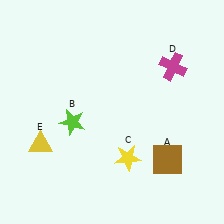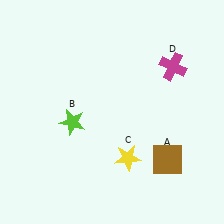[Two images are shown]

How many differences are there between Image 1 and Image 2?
There is 1 difference between the two images.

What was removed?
The yellow triangle (E) was removed in Image 2.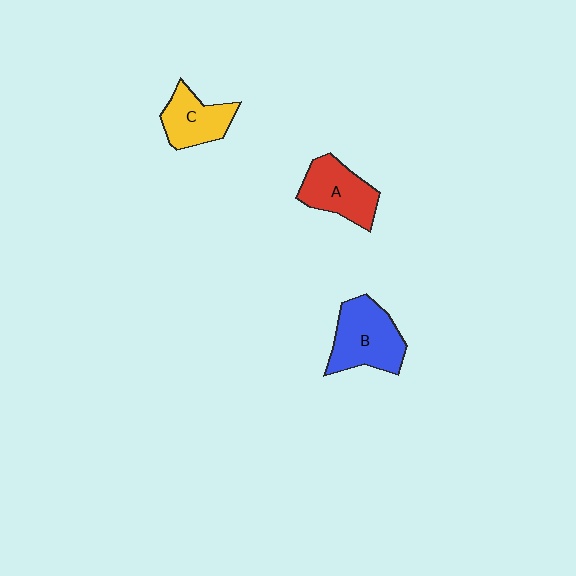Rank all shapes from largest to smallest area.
From largest to smallest: B (blue), A (red), C (yellow).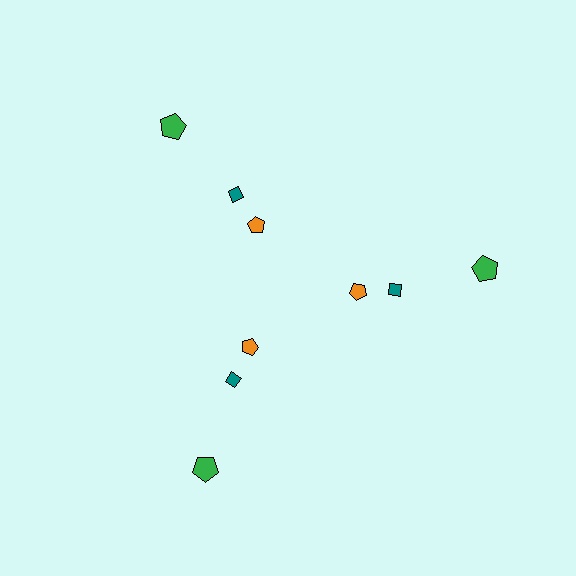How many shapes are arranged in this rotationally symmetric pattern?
There are 9 shapes, arranged in 3 groups of 3.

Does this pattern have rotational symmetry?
Yes, this pattern has 3-fold rotational symmetry. It looks the same after rotating 120 degrees around the center.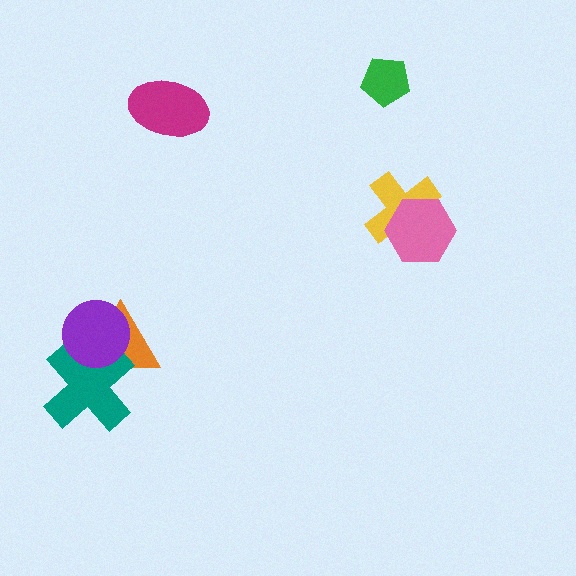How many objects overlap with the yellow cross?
1 object overlaps with the yellow cross.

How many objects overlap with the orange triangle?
2 objects overlap with the orange triangle.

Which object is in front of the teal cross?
The purple circle is in front of the teal cross.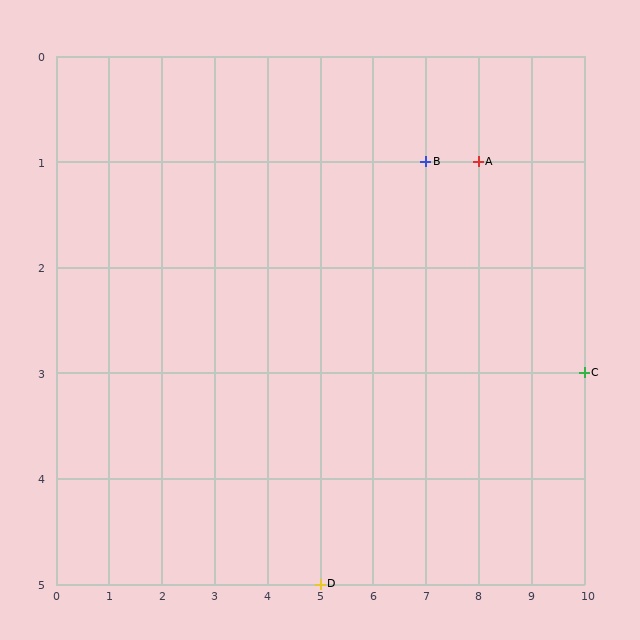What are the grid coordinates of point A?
Point A is at grid coordinates (8, 1).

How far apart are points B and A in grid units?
Points B and A are 1 column apart.